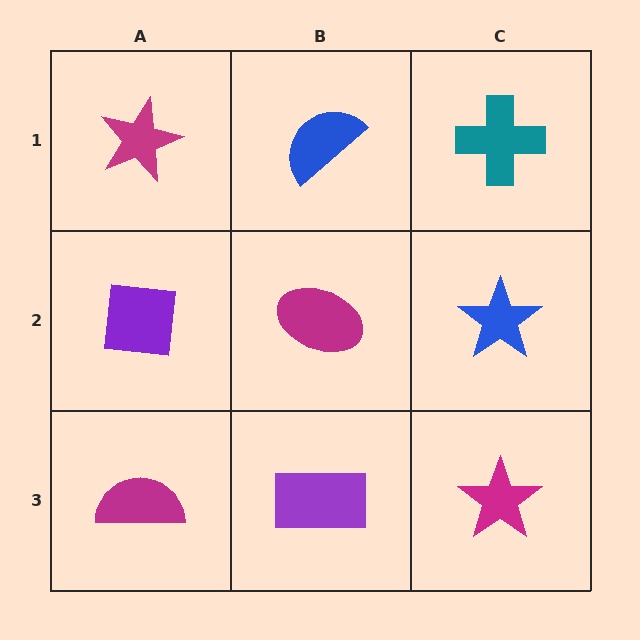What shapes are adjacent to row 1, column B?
A magenta ellipse (row 2, column B), a magenta star (row 1, column A), a teal cross (row 1, column C).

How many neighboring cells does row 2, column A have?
3.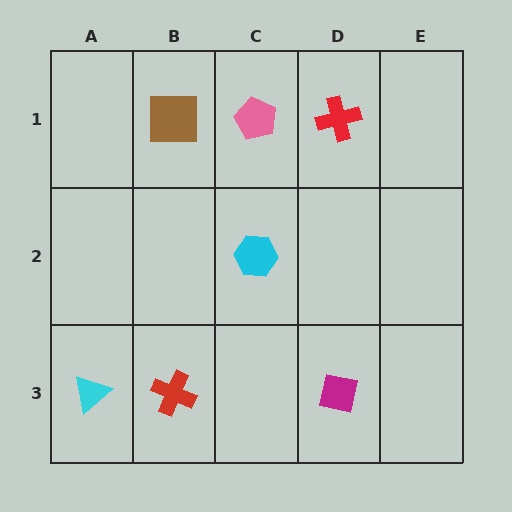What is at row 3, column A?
A cyan triangle.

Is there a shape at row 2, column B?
No, that cell is empty.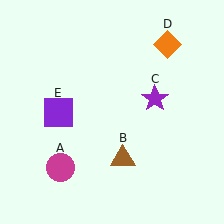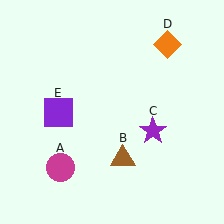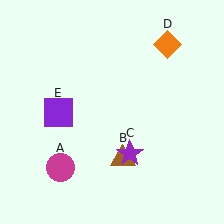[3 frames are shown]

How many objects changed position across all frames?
1 object changed position: purple star (object C).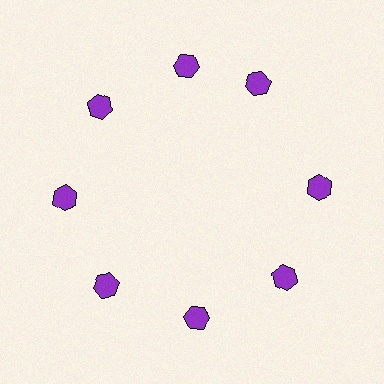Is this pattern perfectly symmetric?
No. The 8 purple hexagons are arranged in a ring, but one element near the 2 o'clock position is rotated out of alignment along the ring, breaking the 8-fold rotational symmetry.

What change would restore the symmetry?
The symmetry would be restored by rotating it back into even spacing with its neighbors so that all 8 hexagons sit at equal angles and equal distance from the center.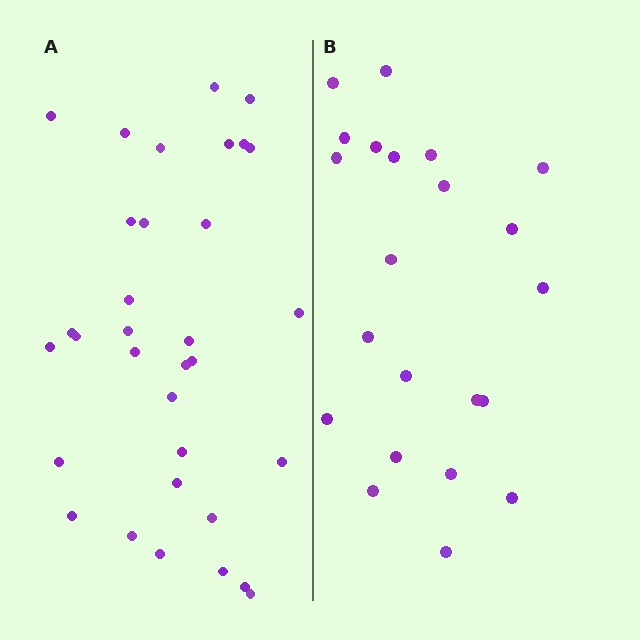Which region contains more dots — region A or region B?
Region A (the left region) has more dots.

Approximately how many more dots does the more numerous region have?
Region A has roughly 12 or so more dots than region B.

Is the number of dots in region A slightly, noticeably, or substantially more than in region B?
Region A has substantially more. The ratio is roughly 1.5 to 1.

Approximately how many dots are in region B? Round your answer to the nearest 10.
About 20 dots. (The exact count is 22, which rounds to 20.)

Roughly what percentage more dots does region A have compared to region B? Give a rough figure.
About 50% more.